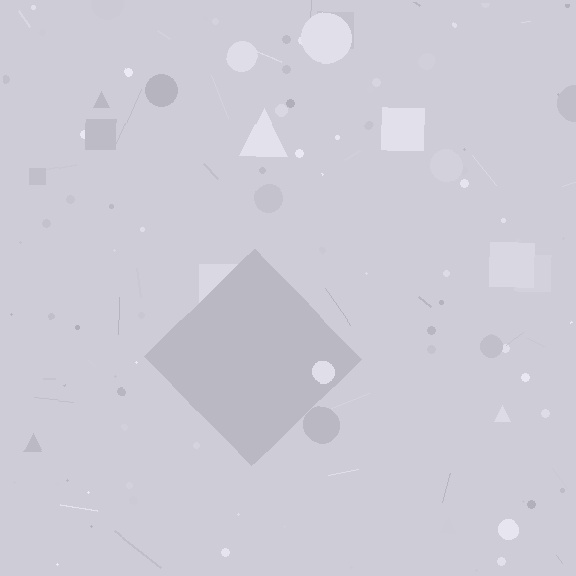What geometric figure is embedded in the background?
A diamond is embedded in the background.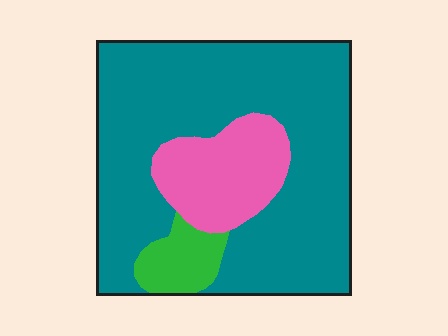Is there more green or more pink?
Pink.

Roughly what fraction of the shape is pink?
Pink covers around 20% of the shape.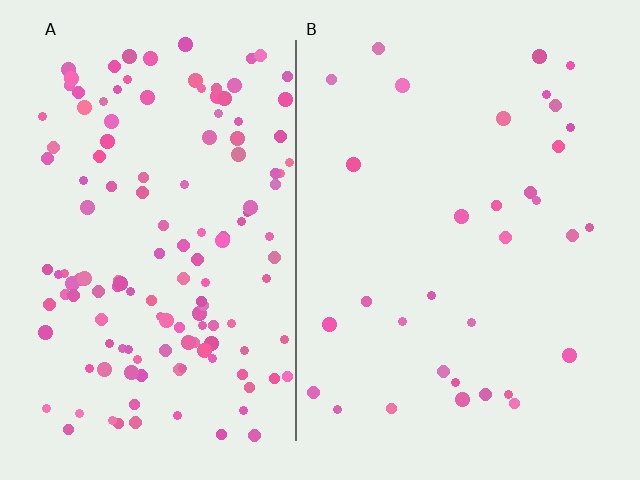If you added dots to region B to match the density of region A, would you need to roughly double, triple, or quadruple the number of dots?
Approximately quadruple.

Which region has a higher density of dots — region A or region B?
A (the left).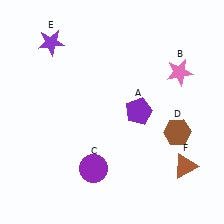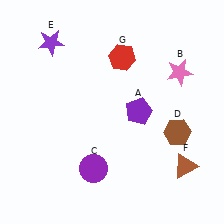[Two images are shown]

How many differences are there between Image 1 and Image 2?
There is 1 difference between the two images.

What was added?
A red hexagon (G) was added in Image 2.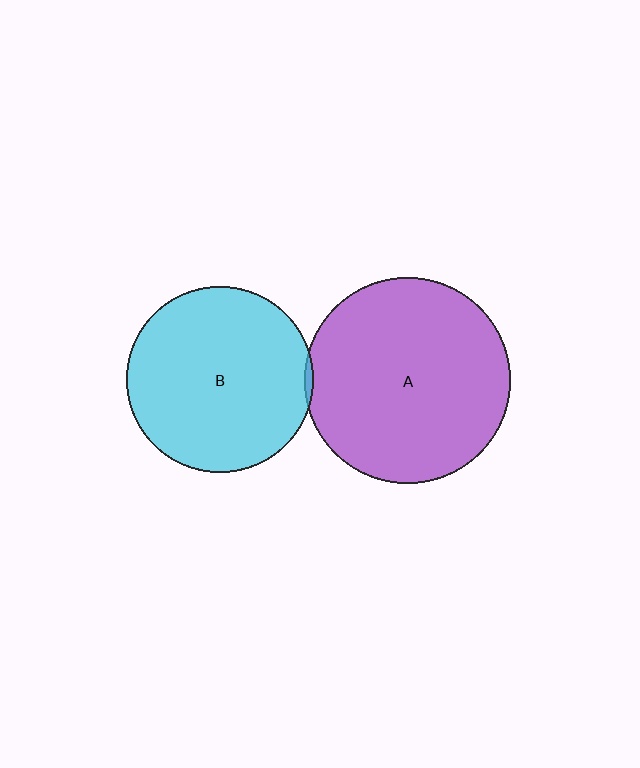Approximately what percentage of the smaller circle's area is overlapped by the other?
Approximately 5%.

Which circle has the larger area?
Circle A (purple).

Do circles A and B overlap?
Yes.